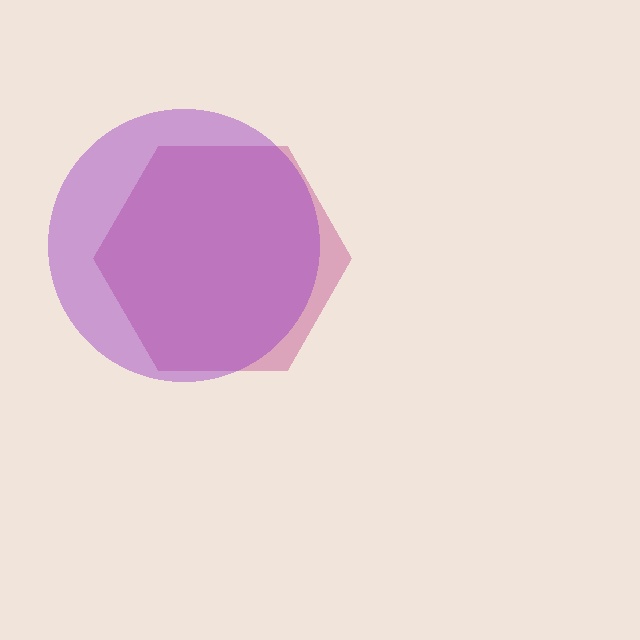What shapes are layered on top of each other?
The layered shapes are: a magenta hexagon, a purple circle.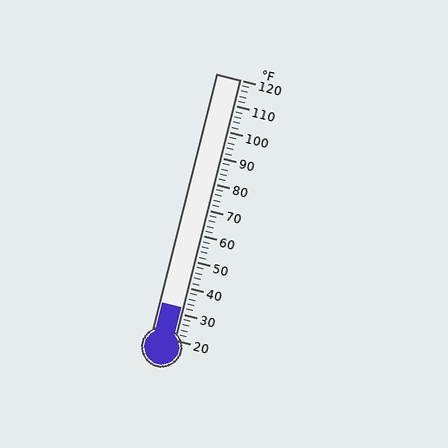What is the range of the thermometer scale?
The thermometer scale ranges from 20°F to 120°F.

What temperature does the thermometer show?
The thermometer shows approximately 32°F.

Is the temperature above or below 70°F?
The temperature is below 70°F.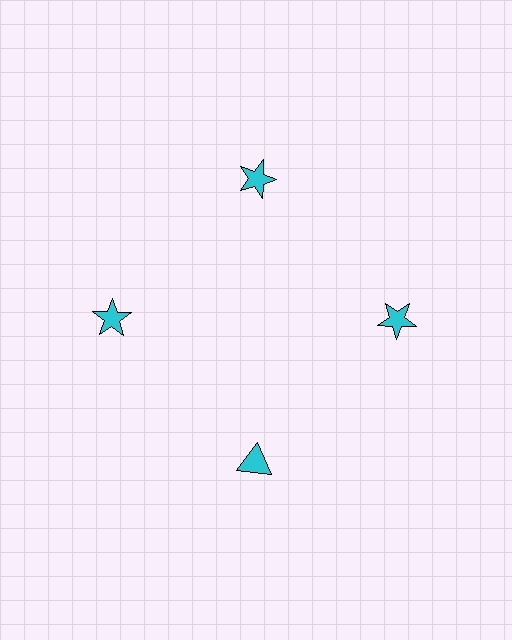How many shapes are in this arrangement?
There are 4 shapes arranged in a ring pattern.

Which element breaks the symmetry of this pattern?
The cyan triangle at roughly the 6 o'clock position breaks the symmetry. All other shapes are cyan stars.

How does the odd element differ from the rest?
It has a different shape: triangle instead of star.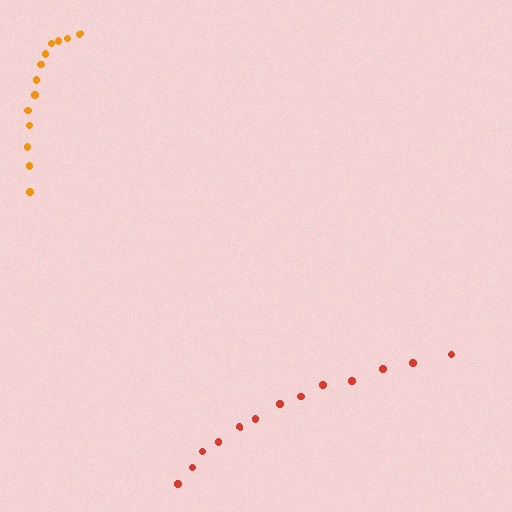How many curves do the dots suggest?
There are 2 distinct paths.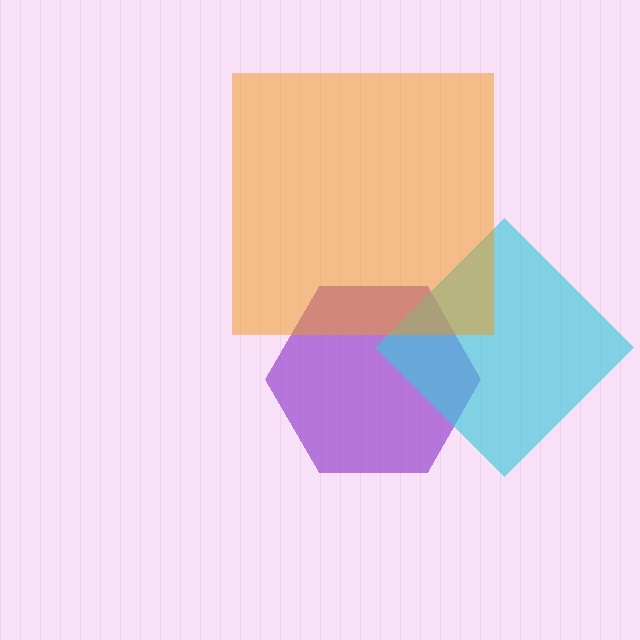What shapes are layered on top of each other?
The layered shapes are: a purple hexagon, a cyan diamond, an orange square.